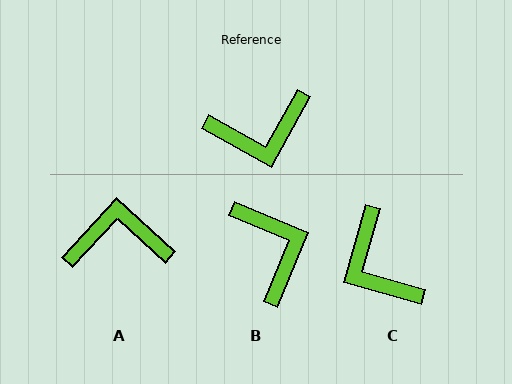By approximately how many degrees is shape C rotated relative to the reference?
Approximately 77 degrees clockwise.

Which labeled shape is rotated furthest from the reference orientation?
A, about 167 degrees away.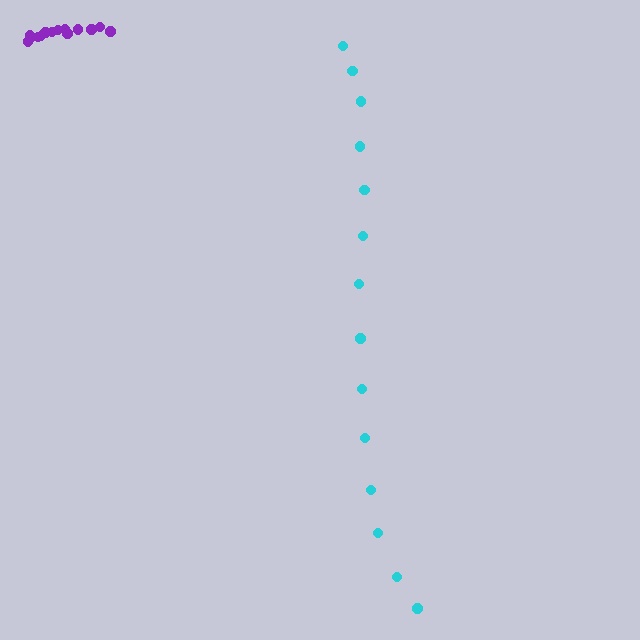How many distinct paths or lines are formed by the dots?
There are 2 distinct paths.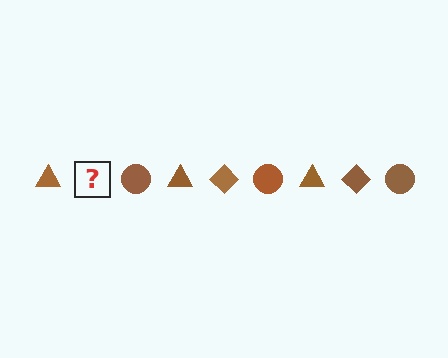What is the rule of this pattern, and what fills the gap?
The rule is that the pattern cycles through triangle, diamond, circle shapes in brown. The gap should be filled with a brown diamond.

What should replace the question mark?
The question mark should be replaced with a brown diamond.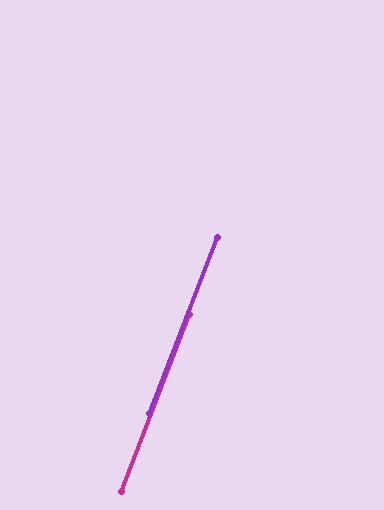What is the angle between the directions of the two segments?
Approximately 0 degrees.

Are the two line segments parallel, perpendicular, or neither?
Parallel — their directions differ by only 0.2°.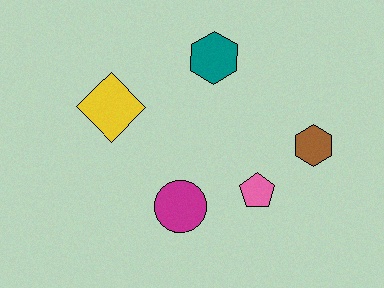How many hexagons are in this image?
There are 2 hexagons.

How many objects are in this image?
There are 5 objects.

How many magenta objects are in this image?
There is 1 magenta object.